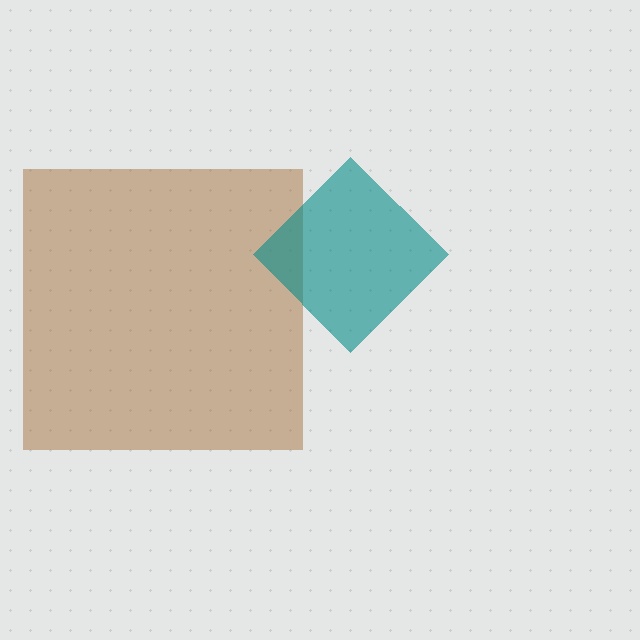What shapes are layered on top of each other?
The layered shapes are: a brown square, a teal diamond.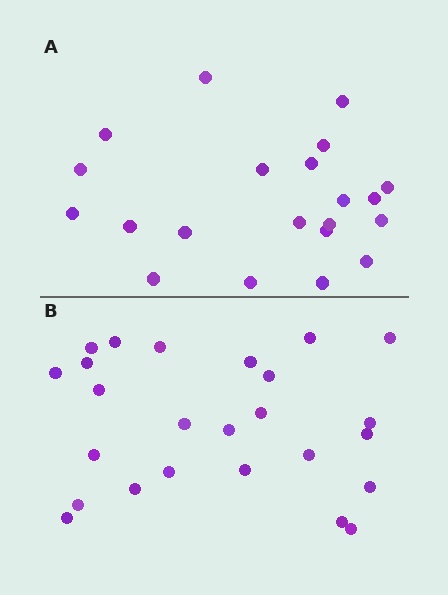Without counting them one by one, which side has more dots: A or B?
Region B (the bottom region) has more dots.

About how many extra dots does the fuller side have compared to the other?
Region B has about 4 more dots than region A.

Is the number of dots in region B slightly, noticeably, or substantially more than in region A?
Region B has only slightly more — the two regions are fairly close. The ratio is roughly 1.2 to 1.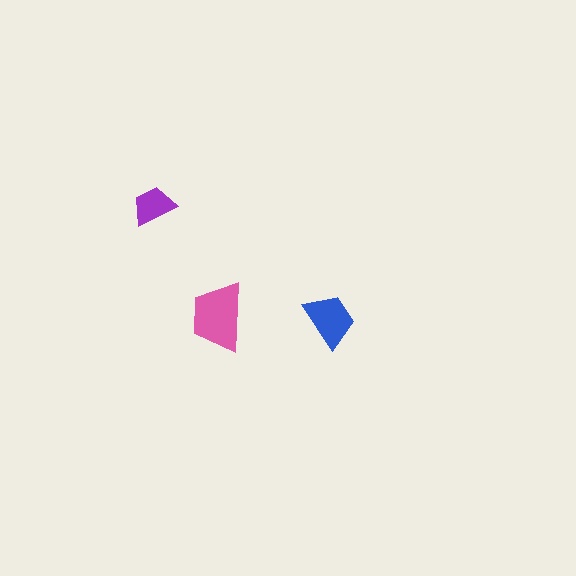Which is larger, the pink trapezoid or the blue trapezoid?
The pink one.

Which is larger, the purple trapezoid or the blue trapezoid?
The blue one.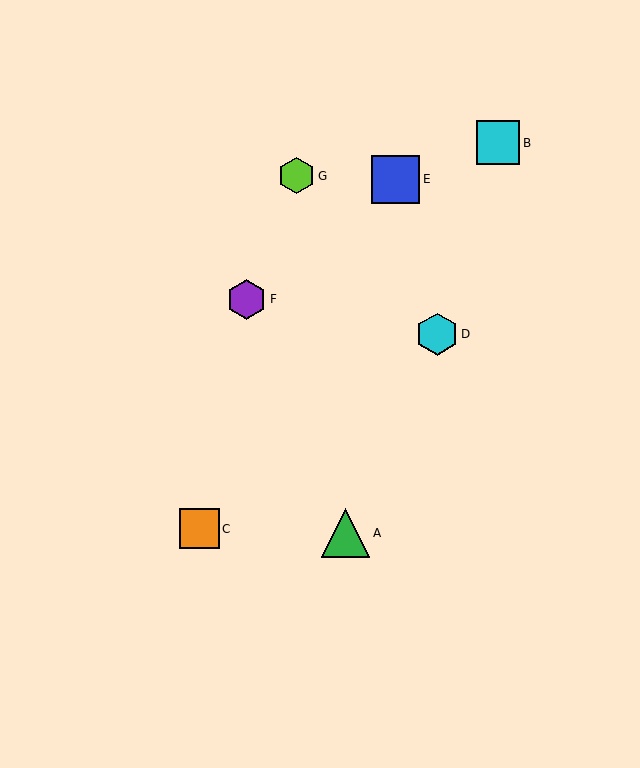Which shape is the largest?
The green triangle (labeled A) is the largest.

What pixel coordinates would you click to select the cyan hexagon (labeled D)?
Click at (437, 334) to select the cyan hexagon D.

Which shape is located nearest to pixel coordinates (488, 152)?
The cyan square (labeled B) at (498, 143) is nearest to that location.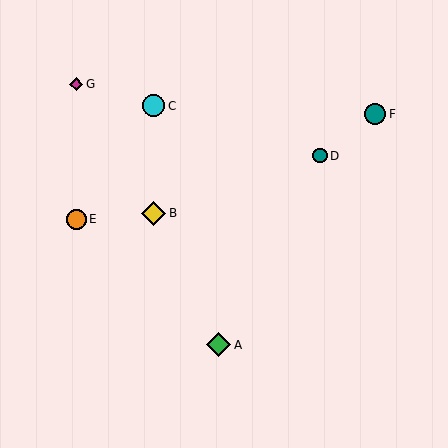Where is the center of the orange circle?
The center of the orange circle is at (76, 220).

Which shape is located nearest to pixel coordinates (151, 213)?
The yellow diamond (labeled B) at (153, 213) is nearest to that location.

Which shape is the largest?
The yellow diamond (labeled B) is the largest.